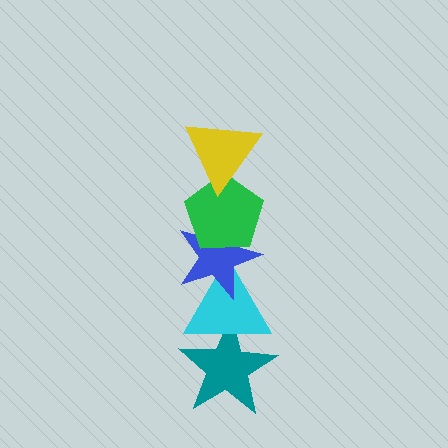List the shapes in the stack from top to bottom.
From top to bottom: the yellow triangle, the green pentagon, the blue star, the cyan triangle, the teal star.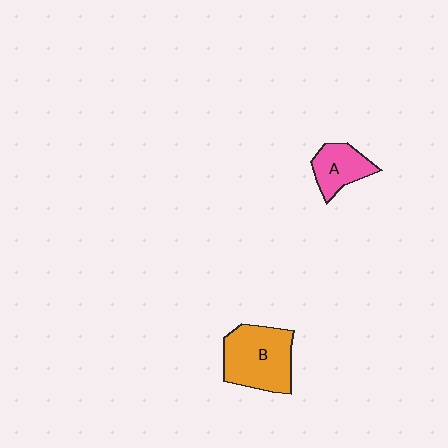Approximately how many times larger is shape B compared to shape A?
Approximately 1.8 times.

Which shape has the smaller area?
Shape A (pink).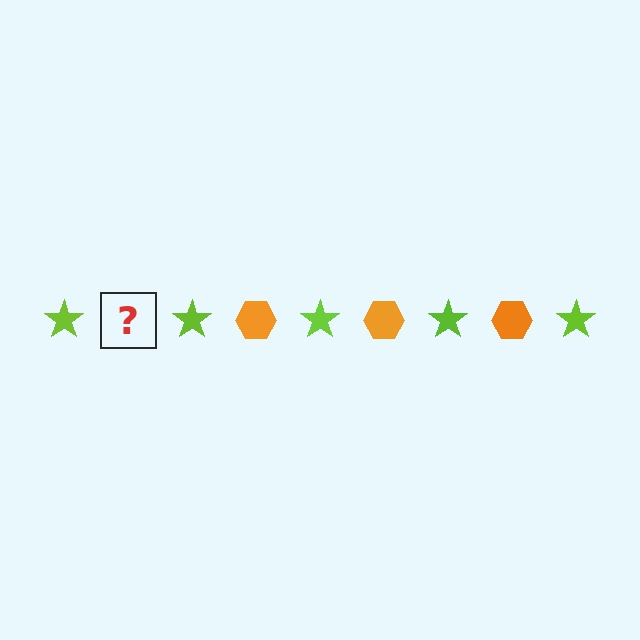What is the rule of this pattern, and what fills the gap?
The rule is that the pattern alternates between lime star and orange hexagon. The gap should be filled with an orange hexagon.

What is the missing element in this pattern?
The missing element is an orange hexagon.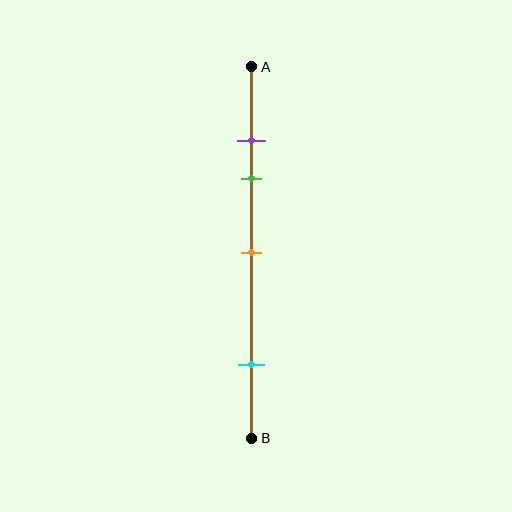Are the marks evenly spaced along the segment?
No, the marks are not evenly spaced.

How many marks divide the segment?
There are 4 marks dividing the segment.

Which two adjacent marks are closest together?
The purple and green marks are the closest adjacent pair.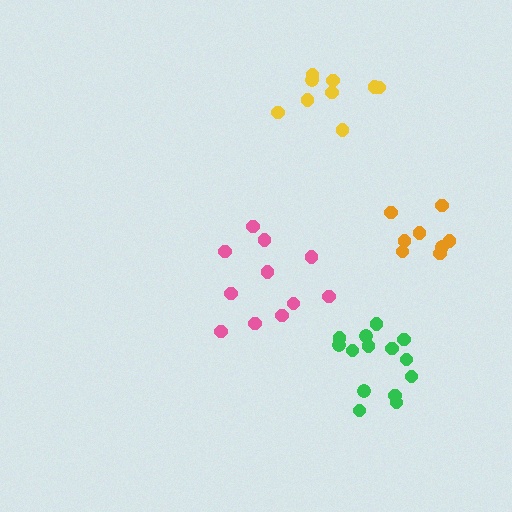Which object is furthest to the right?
The orange cluster is rightmost.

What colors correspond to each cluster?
The clusters are colored: yellow, green, pink, orange.